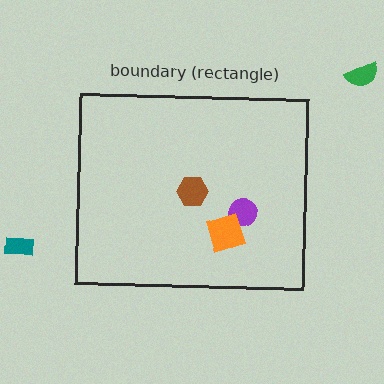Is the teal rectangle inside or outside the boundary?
Outside.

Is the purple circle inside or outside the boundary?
Inside.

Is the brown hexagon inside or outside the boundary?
Inside.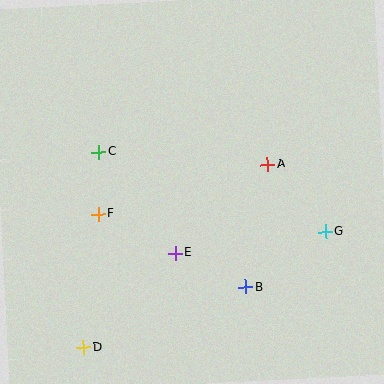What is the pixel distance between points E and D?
The distance between E and D is 131 pixels.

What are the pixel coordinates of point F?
Point F is at (98, 214).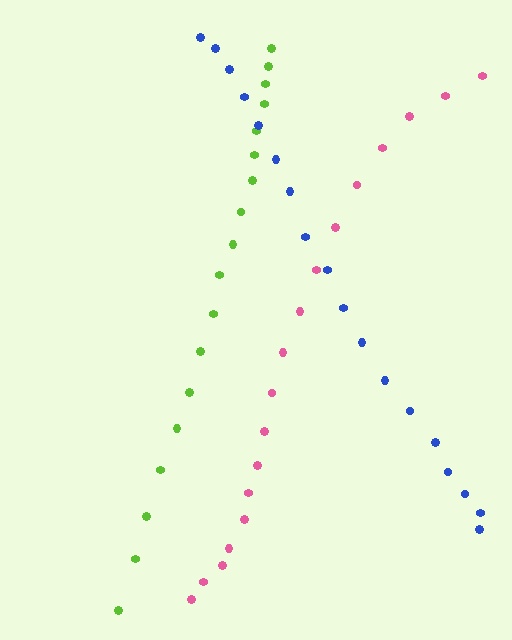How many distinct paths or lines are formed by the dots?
There are 3 distinct paths.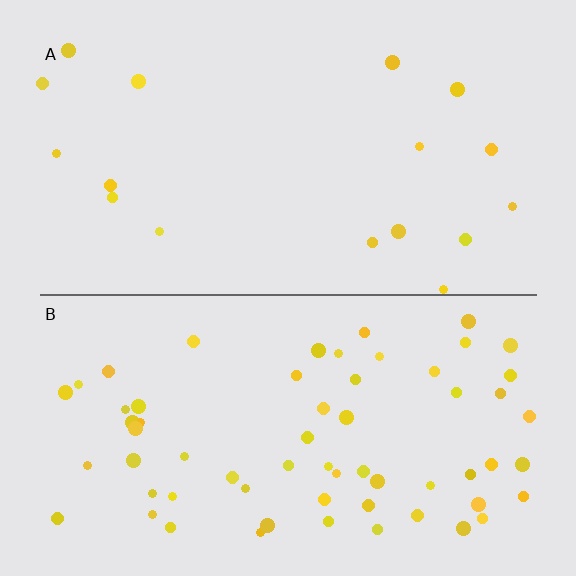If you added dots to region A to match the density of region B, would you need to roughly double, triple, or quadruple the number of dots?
Approximately quadruple.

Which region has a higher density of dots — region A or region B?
B (the bottom).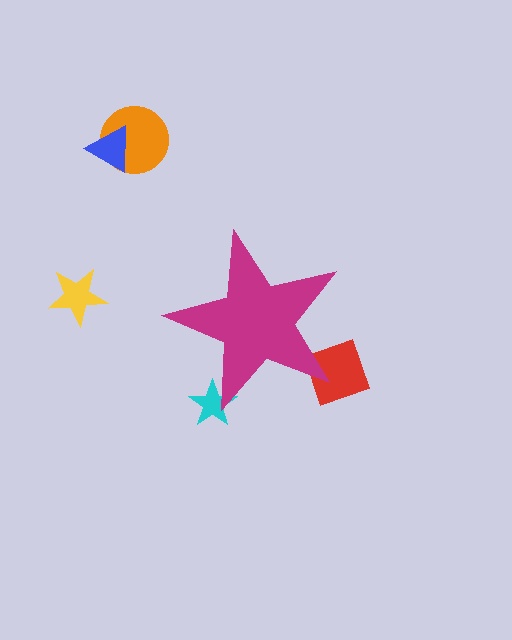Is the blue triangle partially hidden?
No, the blue triangle is fully visible.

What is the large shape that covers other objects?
A magenta star.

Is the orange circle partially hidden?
No, the orange circle is fully visible.